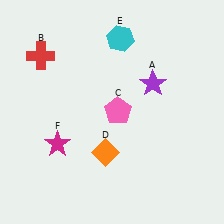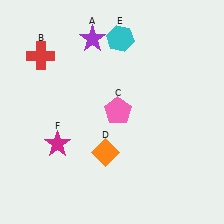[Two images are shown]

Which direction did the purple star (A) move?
The purple star (A) moved left.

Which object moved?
The purple star (A) moved left.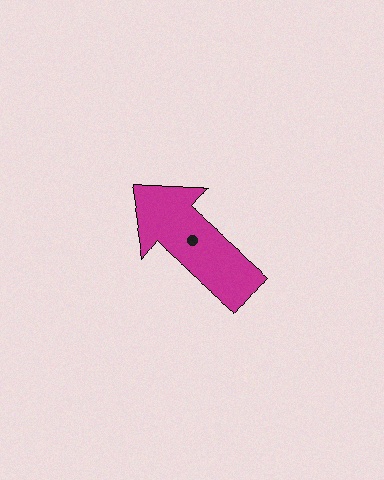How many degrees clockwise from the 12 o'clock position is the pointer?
Approximately 311 degrees.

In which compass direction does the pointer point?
Northwest.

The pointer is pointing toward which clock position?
Roughly 10 o'clock.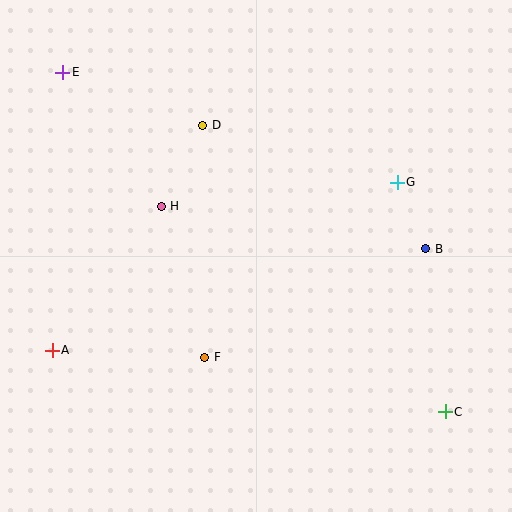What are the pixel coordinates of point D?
Point D is at (203, 125).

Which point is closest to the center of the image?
Point H at (161, 206) is closest to the center.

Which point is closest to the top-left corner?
Point E is closest to the top-left corner.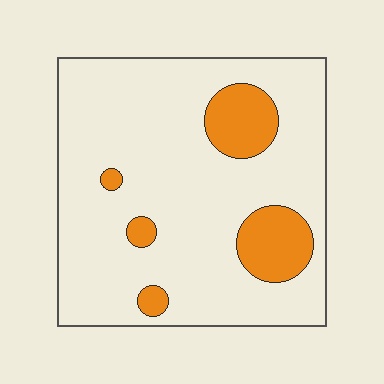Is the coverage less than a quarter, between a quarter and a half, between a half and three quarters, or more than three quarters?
Less than a quarter.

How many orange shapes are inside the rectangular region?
5.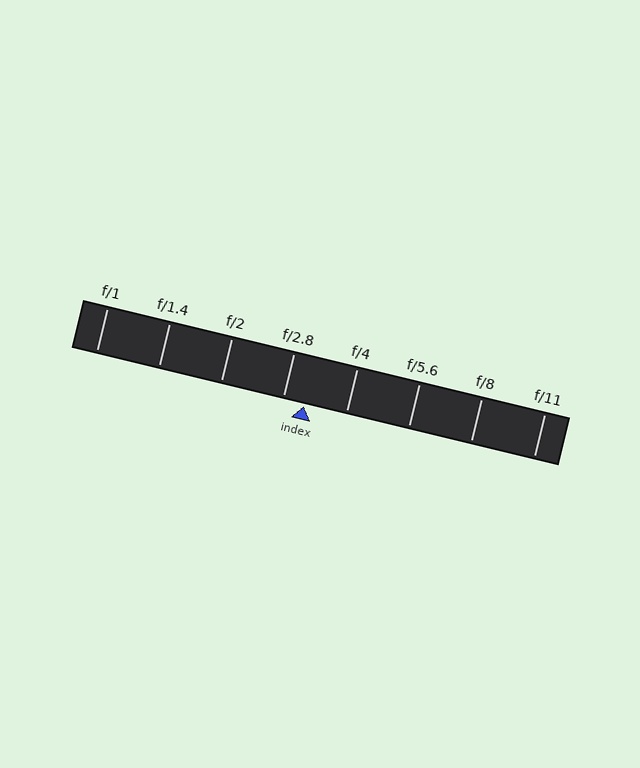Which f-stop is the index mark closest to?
The index mark is closest to f/2.8.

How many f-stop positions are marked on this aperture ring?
There are 8 f-stop positions marked.